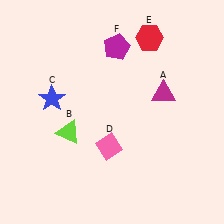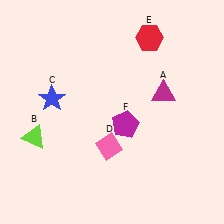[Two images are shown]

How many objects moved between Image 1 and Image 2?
2 objects moved between the two images.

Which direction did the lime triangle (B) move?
The lime triangle (B) moved left.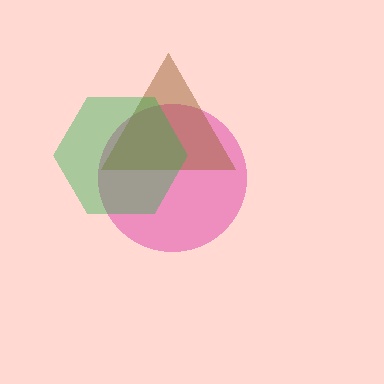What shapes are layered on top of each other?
The layered shapes are: a pink circle, a brown triangle, a green hexagon.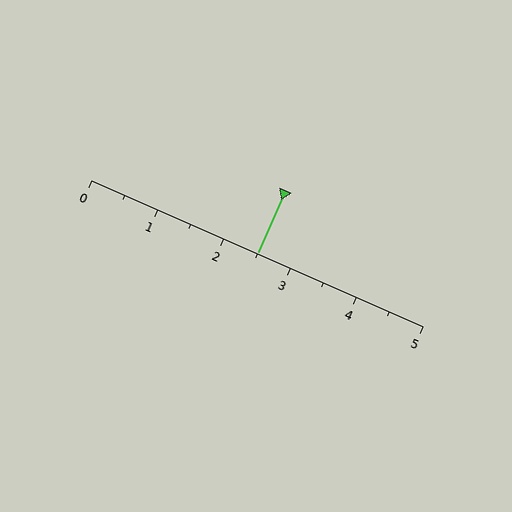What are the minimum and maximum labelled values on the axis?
The axis runs from 0 to 5.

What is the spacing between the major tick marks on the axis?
The major ticks are spaced 1 apart.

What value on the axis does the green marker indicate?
The marker indicates approximately 2.5.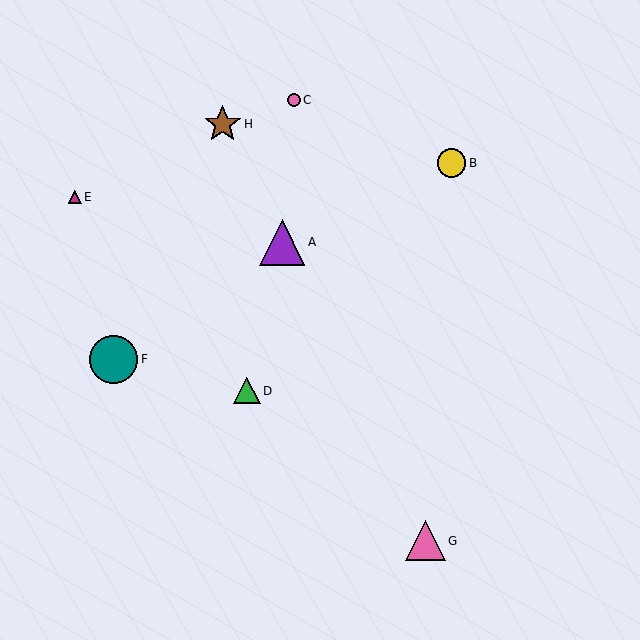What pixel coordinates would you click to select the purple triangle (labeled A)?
Click at (282, 242) to select the purple triangle A.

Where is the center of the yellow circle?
The center of the yellow circle is at (452, 163).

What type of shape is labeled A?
Shape A is a purple triangle.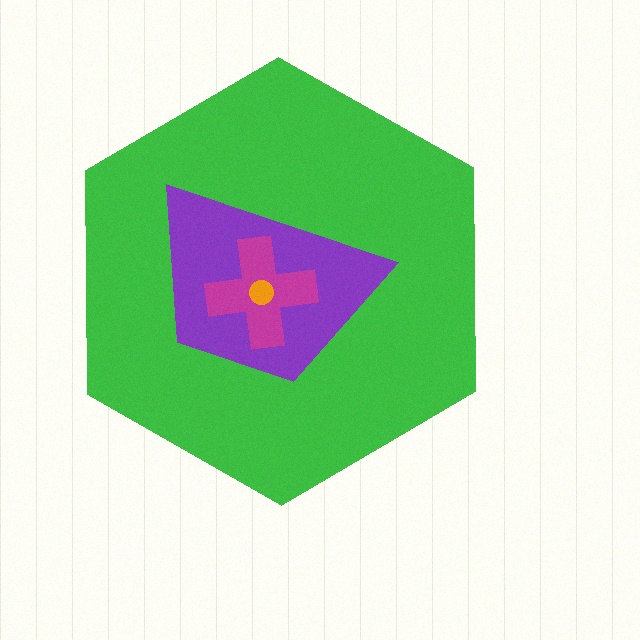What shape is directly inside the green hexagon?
The purple trapezoid.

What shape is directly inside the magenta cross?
The orange circle.